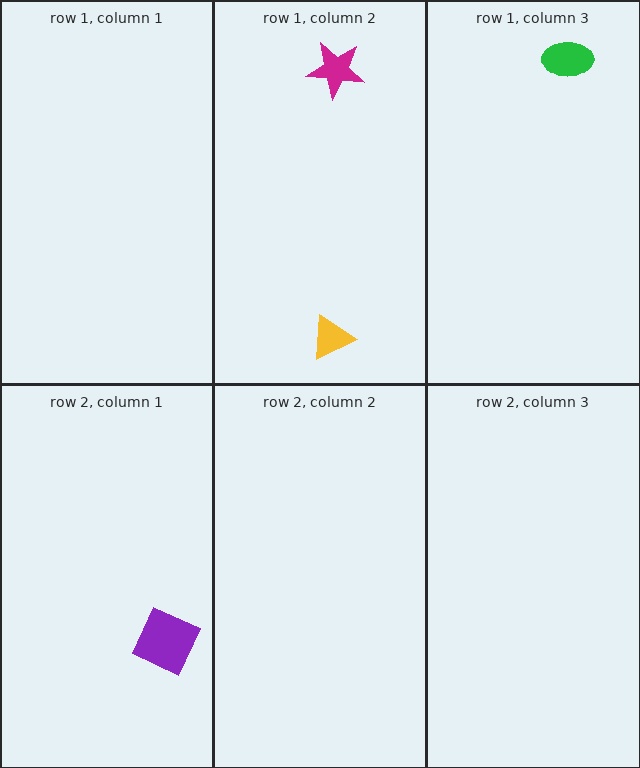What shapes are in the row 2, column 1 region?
The purple diamond.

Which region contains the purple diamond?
The row 2, column 1 region.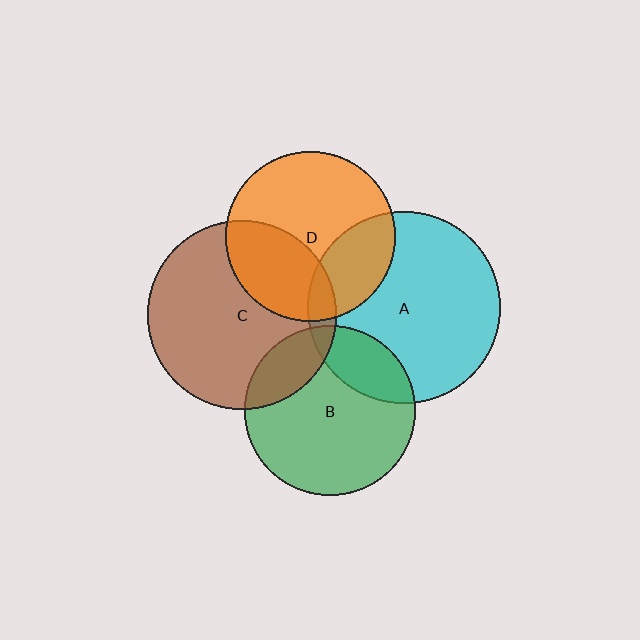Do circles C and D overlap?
Yes.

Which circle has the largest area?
Circle A (cyan).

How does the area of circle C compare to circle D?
Approximately 1.2 times.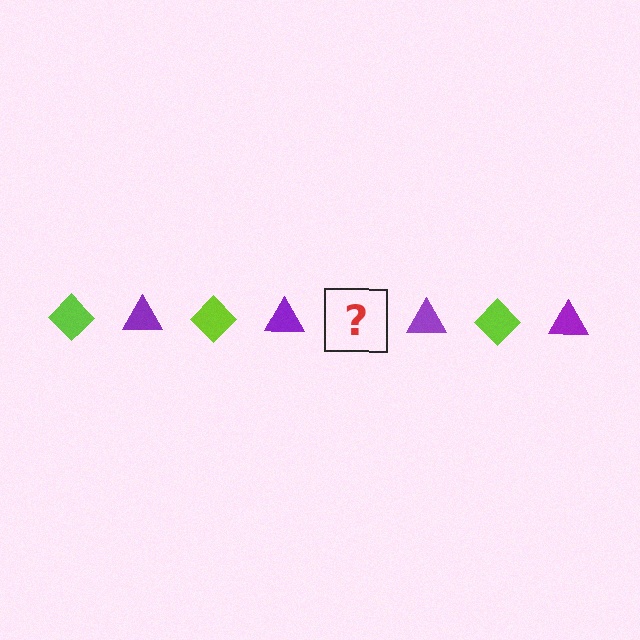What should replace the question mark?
The question mark should be replaced with a lime diamond.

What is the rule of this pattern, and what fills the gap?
The rule is that the pattern alternates between lime diamond and purple triangle. The gap should be filled with a lime diamond.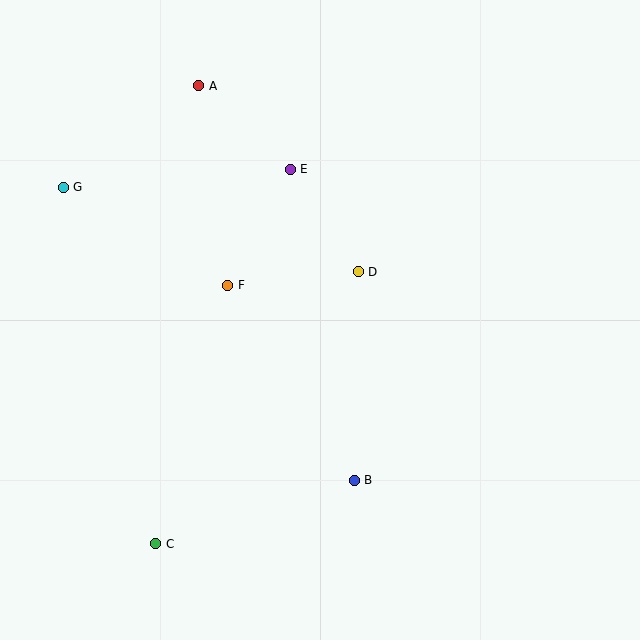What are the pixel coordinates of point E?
Point E is at (290, 169).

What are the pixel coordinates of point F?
Point F is at (228, 285).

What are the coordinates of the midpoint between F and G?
The midpoint between F and G is at (145, 236).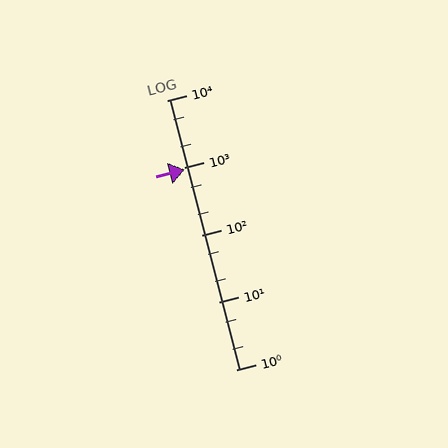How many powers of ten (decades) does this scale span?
The scale spans 4 decades, from 1 to 10000.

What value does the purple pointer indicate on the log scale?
The pointer indicates approximately 940.